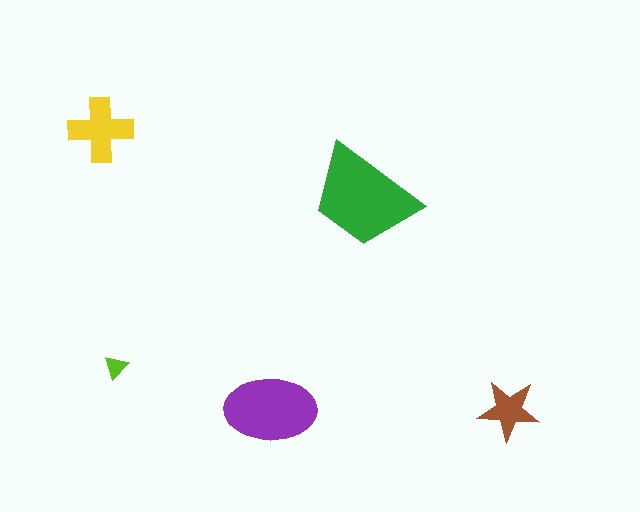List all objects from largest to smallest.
The green trapezoid, the purple ellipse, the yellow cross, the brown star, the lime triangle.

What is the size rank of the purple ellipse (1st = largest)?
2nd.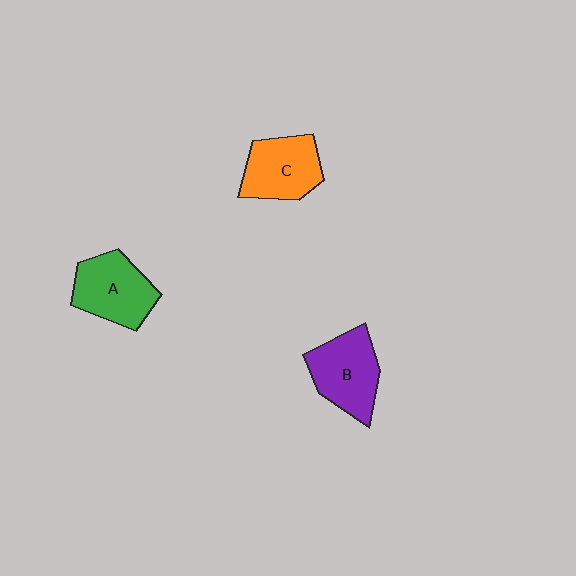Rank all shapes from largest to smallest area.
From largest to smallest: B (purple), A (green), C (orange).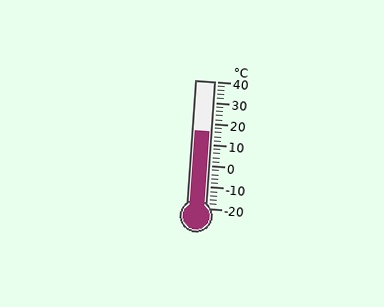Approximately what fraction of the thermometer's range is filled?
The thermometer is filled to approximately 60% of its range.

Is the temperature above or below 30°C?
The temperature is below 30°C.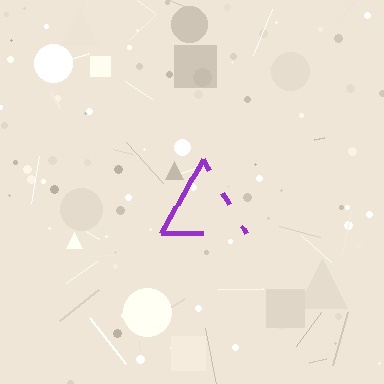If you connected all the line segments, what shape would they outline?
They would outline a triangle.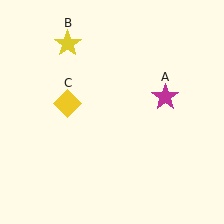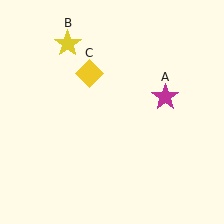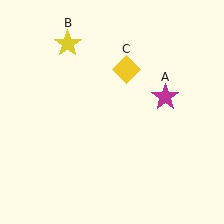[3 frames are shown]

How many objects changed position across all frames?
1 object changed position: yellow diamond (object C).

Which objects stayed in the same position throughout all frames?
Magenta star (object A) and yellow star (object B) remained stationary.